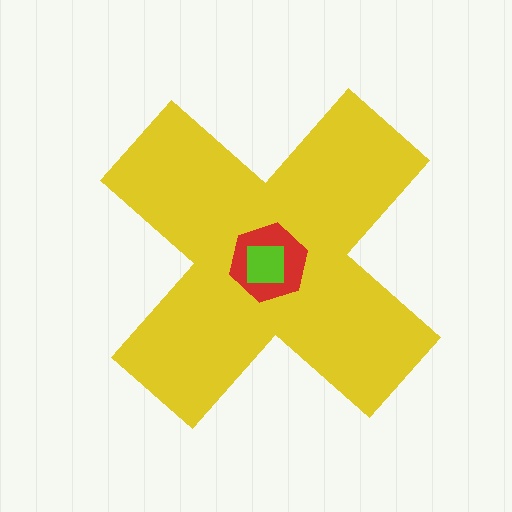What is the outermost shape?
The yellow cross.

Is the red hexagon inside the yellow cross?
Yes.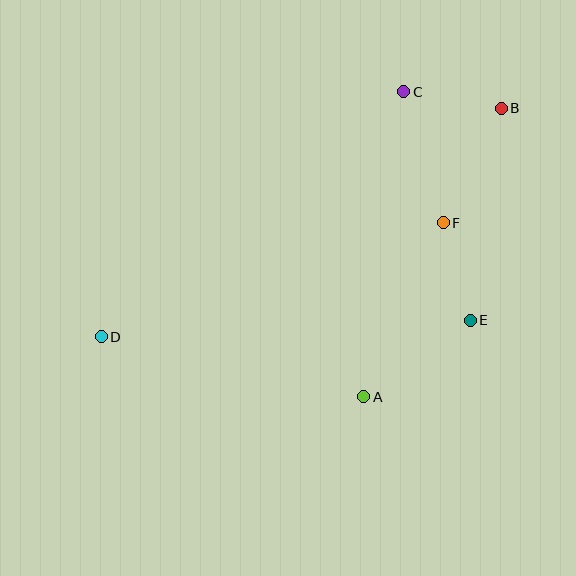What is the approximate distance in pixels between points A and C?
The distance between A and C is approximately 308 pixels.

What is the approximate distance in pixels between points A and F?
The distance between A and F is approximately 191 pixels.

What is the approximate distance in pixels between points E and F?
The distance between E and F is approximately 101 pixels.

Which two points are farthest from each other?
Points B and D are farthest from each other.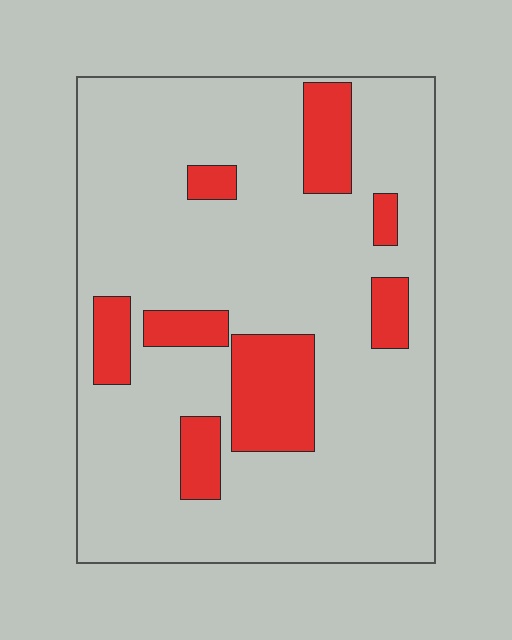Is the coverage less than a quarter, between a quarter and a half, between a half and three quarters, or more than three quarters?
Less than a quarter.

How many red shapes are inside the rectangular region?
8.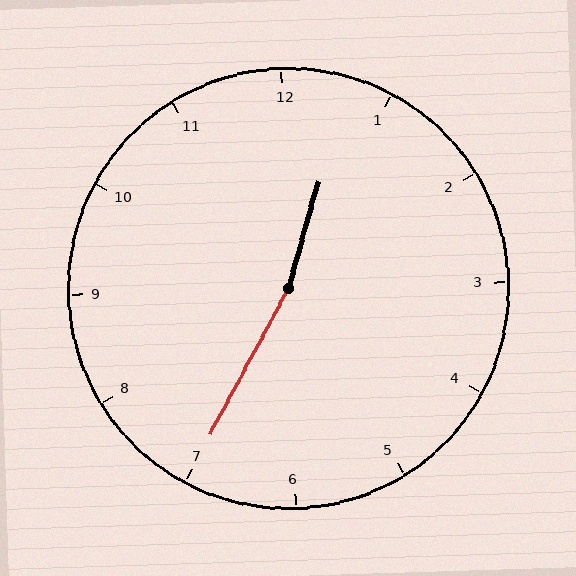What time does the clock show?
12:35.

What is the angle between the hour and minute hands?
Approximately 168 degrees.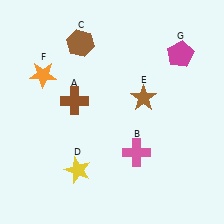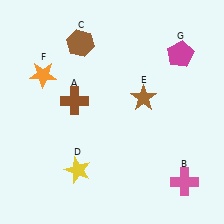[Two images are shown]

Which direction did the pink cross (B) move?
The pink cross (B) moved right.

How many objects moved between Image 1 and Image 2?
1 object moved between the two images.